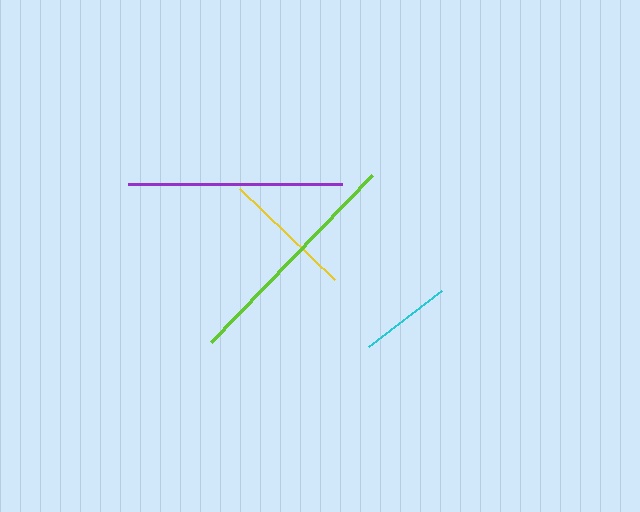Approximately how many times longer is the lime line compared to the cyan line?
The lime line is approximately 2.5 times the length of the cyan line.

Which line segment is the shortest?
The cyan line is the shortest at approximately 92 pixels.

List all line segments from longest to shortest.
From longest to shortest: lime, purple, yellow, cyan.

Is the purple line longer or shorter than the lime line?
The lime line is longer than the purple line.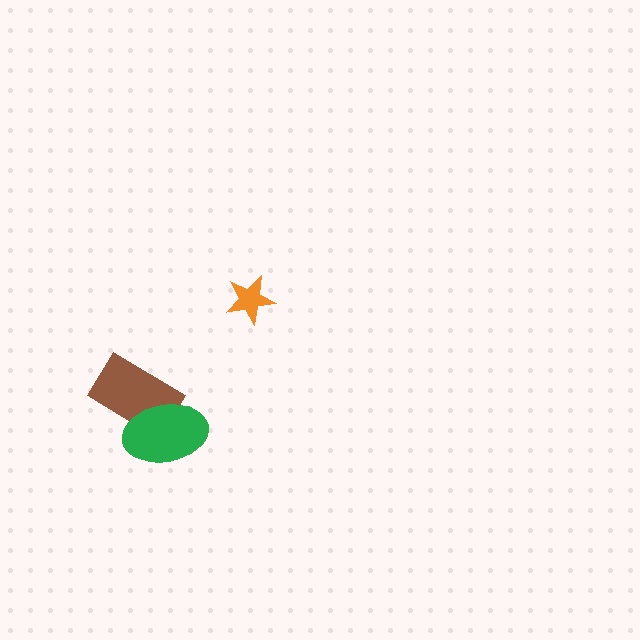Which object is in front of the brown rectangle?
The green ellipse is in front of the brown rectangle.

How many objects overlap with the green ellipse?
1 object overlaps with the green ellipse.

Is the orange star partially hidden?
No, no other shape covers it.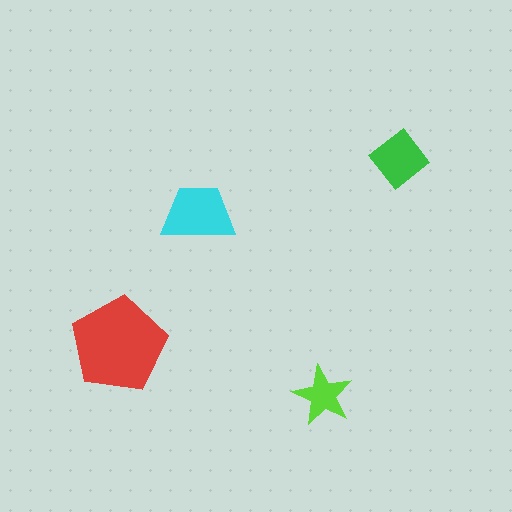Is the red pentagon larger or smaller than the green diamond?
Larger.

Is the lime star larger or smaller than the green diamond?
Smaller.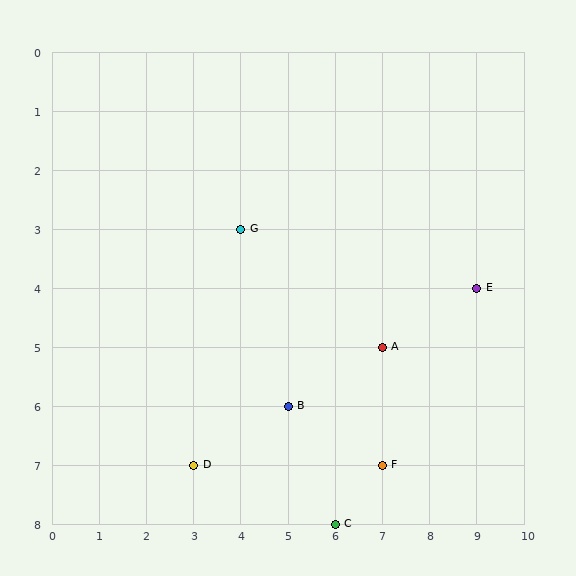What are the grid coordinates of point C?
Point C is at grid coordinates (6, 8).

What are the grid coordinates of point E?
Point E is at grid coordinates (9, 4).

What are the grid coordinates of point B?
Point B is at grid coordinates (5, 6).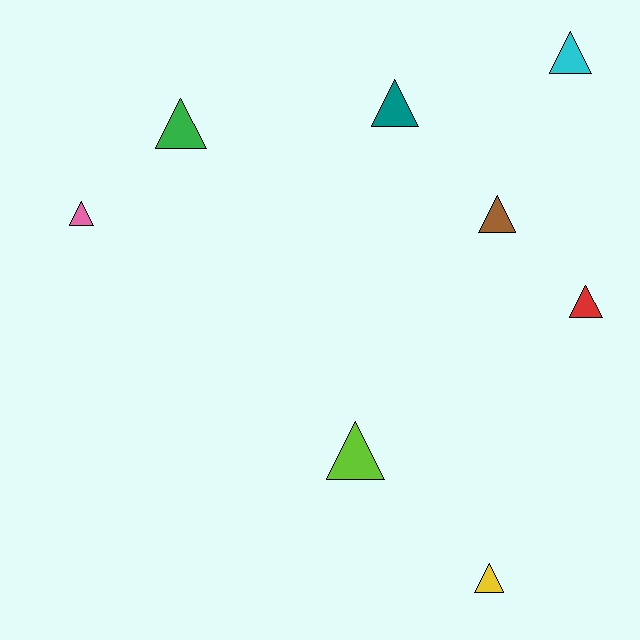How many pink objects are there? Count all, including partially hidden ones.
There is 1 pink object.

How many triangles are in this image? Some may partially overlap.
There are 8 triangles.